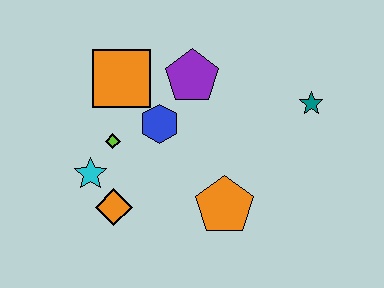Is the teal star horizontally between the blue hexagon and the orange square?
No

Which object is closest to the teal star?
The purple pentagon is closest to the teal star.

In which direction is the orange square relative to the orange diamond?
The orange square is above the orange diamond.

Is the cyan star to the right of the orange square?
No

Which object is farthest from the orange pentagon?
The orange square is farthest from the orange pentagon.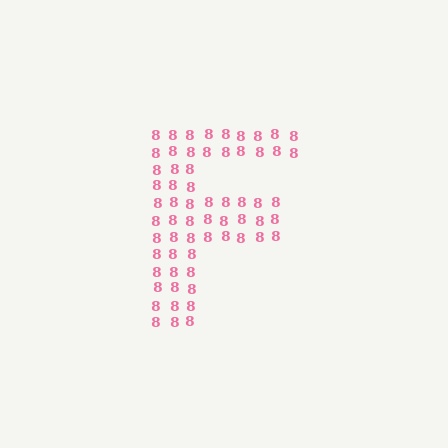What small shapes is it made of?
It is made of small digit 8's.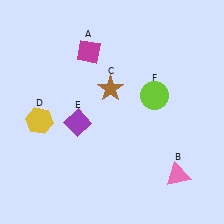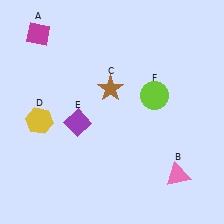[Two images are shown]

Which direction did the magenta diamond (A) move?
The magenta diamond (A) moved left.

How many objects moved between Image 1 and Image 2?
1 object moved between the two images.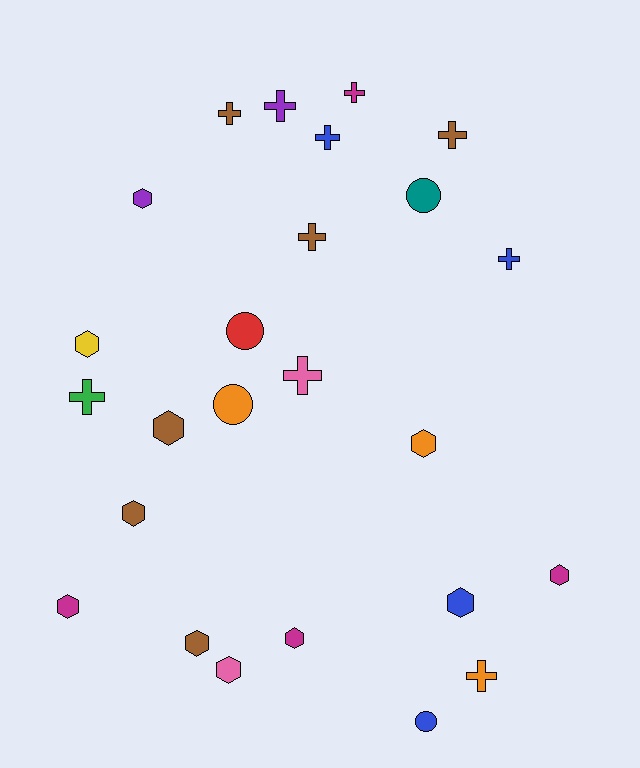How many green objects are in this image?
There is 1 green object.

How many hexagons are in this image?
There are 11 hexagons.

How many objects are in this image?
There are 25 objects.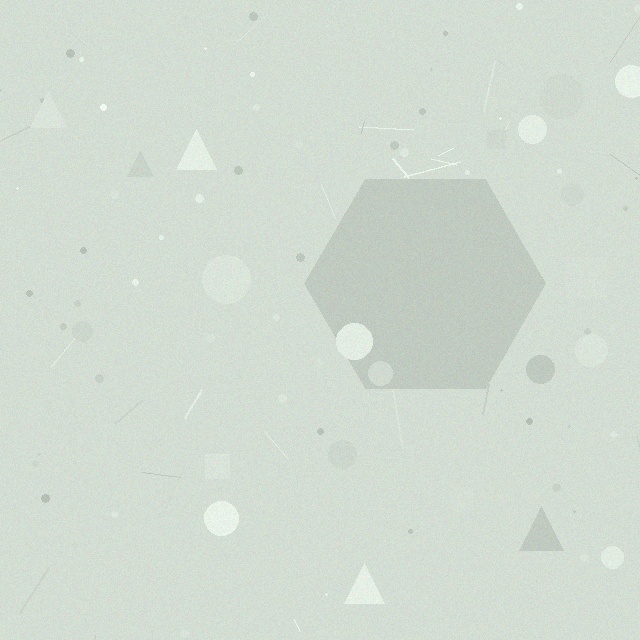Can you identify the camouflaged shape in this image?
The camouflaged shape is a hexagon.